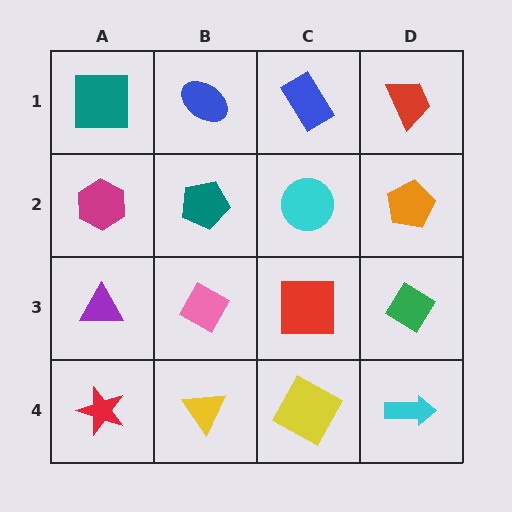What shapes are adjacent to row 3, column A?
A magenta hexagon (row 2, column A), a red star (row 4, column A), a pink diamond (row 3, column B).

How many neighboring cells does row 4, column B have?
3.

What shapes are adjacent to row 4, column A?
A purple triangle (row 3, column A), a yellow triangle (row 4, column B).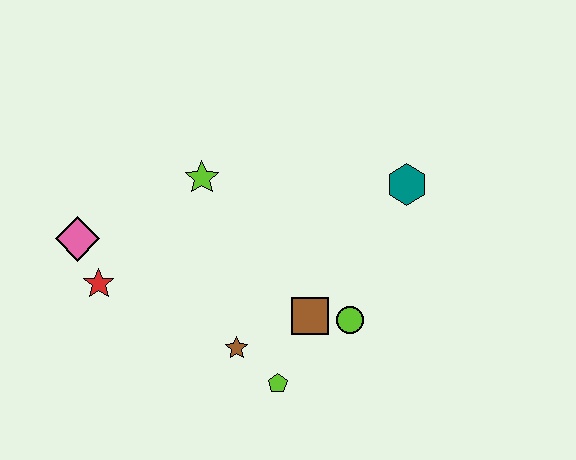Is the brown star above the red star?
No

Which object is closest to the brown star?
The lime pentagon is closest to the brown star.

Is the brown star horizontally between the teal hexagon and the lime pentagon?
No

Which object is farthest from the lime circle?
The pink diamond is farthest from the lime circle.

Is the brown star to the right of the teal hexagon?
No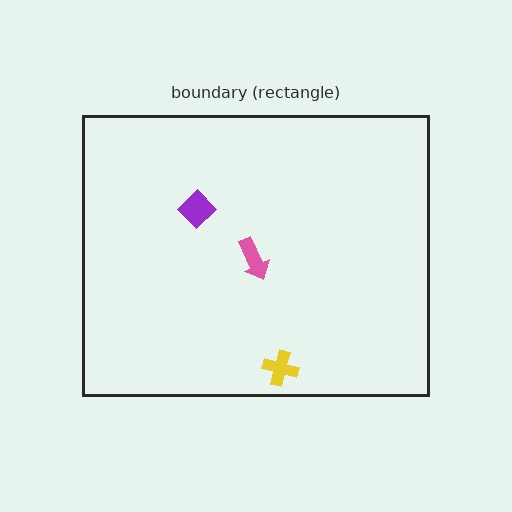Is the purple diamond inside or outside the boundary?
Inside.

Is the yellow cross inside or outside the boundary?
Inside.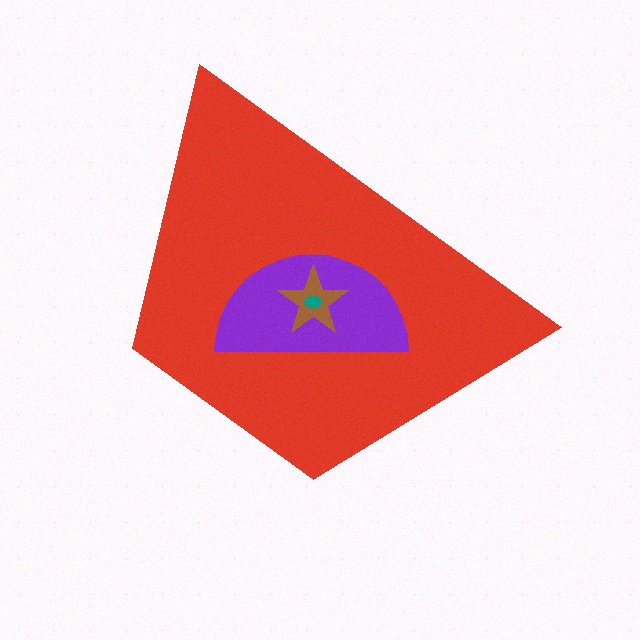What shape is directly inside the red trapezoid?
The purple semicircle.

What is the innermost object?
The teal ellipse.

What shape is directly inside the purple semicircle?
The brown star.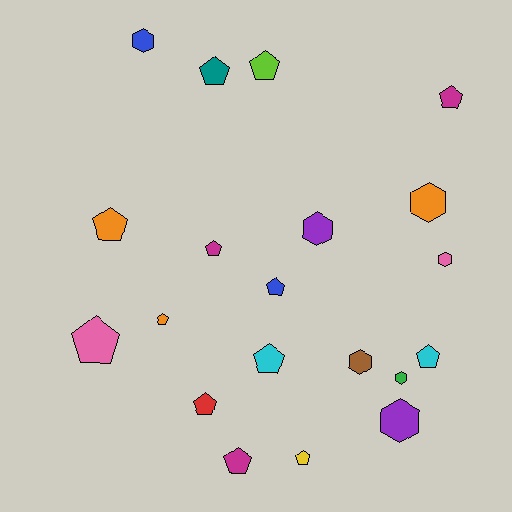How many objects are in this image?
There are 20 objects.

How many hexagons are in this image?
There are 7 hexagons.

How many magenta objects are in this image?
There are 3 magenta objects.